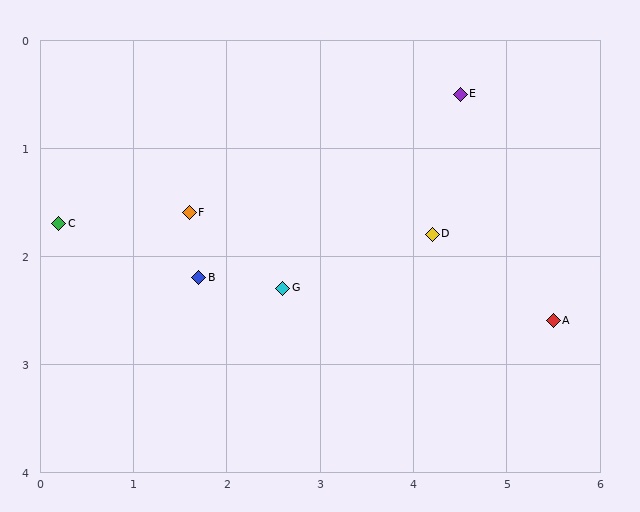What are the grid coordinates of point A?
Point A is at approximately (5.5, 2.6).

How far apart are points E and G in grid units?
Points E and G are about 2.6 grid units apart.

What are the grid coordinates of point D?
Point D is at approximately (4.2, 1.8).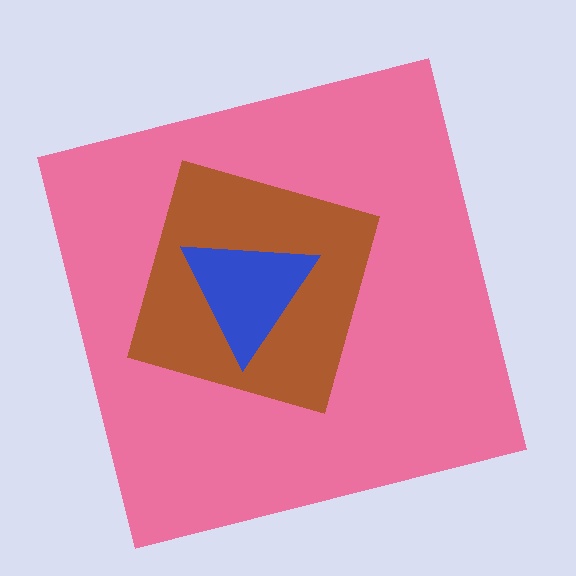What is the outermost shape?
The pink square.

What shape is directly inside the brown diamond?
The blue triangle.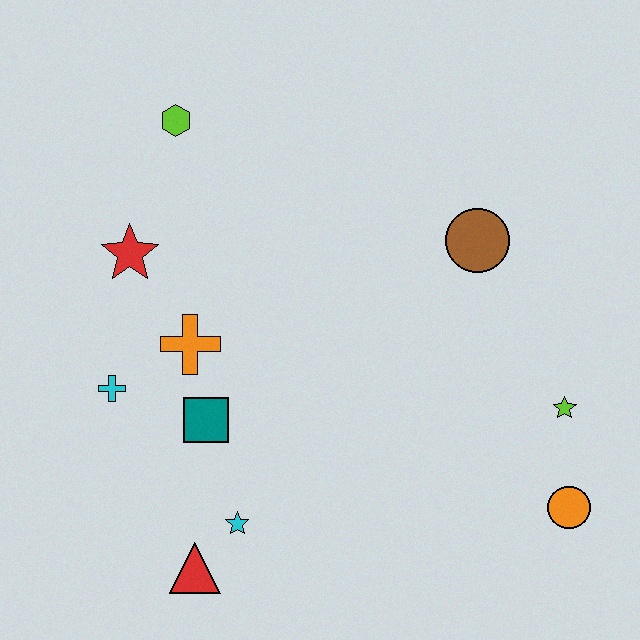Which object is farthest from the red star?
The orange circle is farthest from the red star.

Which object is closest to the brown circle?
The lime star is closest to the brown circle.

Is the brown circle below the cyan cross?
No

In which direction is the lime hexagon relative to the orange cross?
The lime hexagon is above the orange cross.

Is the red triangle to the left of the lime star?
Yes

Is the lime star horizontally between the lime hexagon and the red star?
No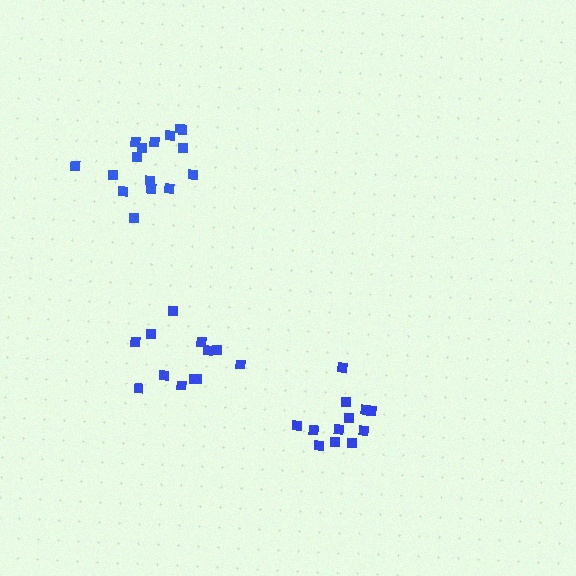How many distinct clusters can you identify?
There are 3 distinct clusters.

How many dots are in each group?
Group 1: 12 dots, Group 2: 12 dots, Group 3: 16 dots (40 total).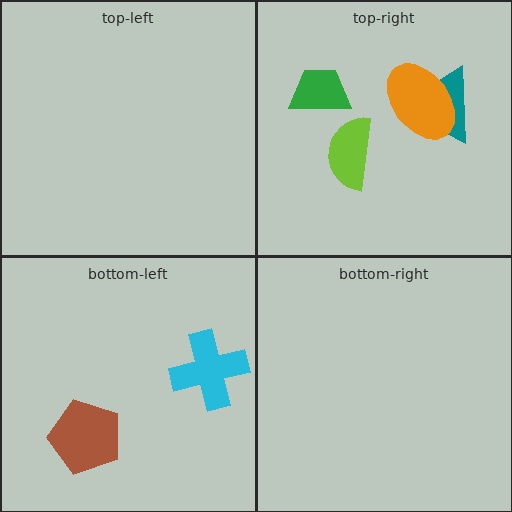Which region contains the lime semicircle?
The top-right region.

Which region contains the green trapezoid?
The top-right region.